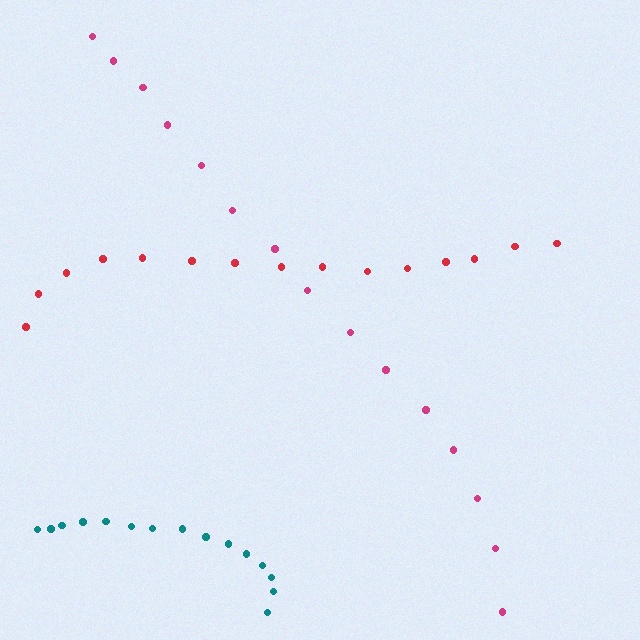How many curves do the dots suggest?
There are 3 distinct paths.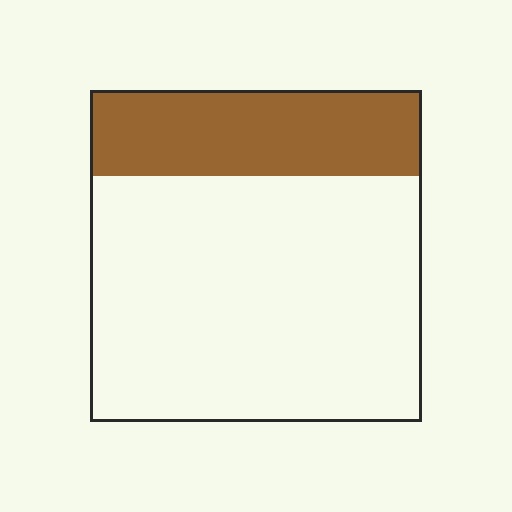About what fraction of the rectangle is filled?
About one quarter (1/4).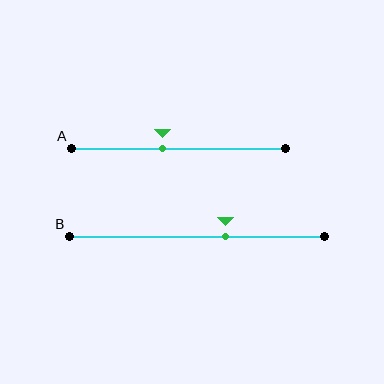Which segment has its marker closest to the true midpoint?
Segment A has its marker closest to the true midpoint.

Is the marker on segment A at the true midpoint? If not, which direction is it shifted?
No, the marker on segment A is shifted to the left by about 8% of the segment length.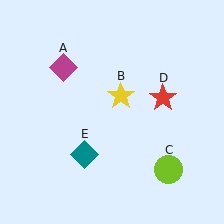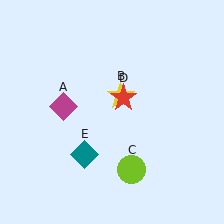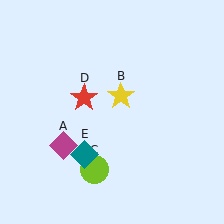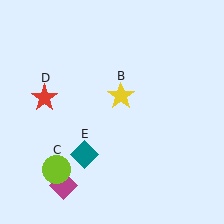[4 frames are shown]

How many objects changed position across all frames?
3 objects changed position: magenta diamond (object A), lime circle (object C), red star (object D).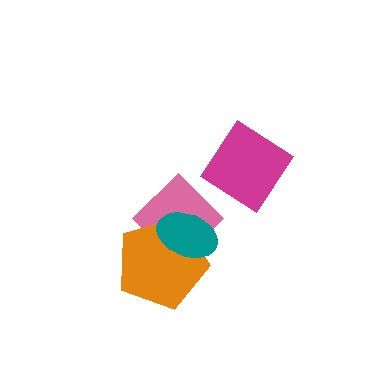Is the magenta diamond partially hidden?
No, no other shape covers it.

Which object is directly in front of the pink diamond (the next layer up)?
The orange pentagon is directly in front of the pink diamond.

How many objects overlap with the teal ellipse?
2 objects overlap with the teal ellipse.